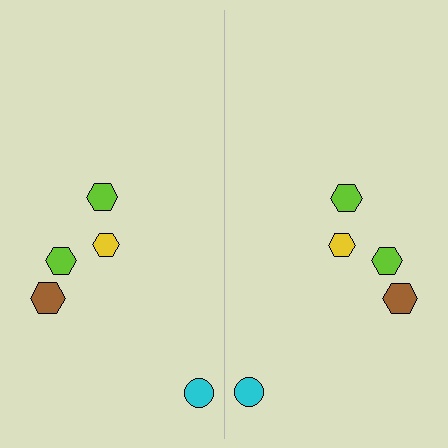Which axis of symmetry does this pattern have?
The pattern has a vertical axis of symmetry running through the center of the image.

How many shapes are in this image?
There are 10 shapes in this image.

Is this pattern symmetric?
Yes, this pattern has bilateral (reflection) symmetry.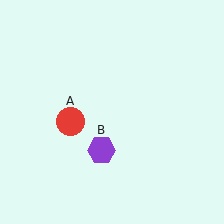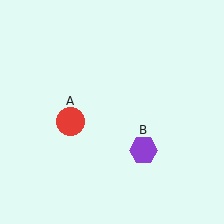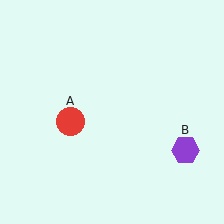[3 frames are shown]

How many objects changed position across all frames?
1 object changed position: purple hexagon (object B).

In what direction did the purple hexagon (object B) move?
The purple hexagon (object B) moved right.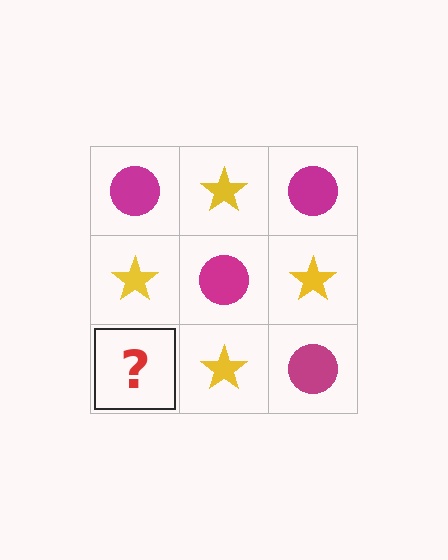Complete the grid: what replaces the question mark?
The question mark should be replaced with a magenta circle.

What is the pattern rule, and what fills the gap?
The rule is that it alternates magenta circle and yellow star in a checkerboard pattern. The gap should be filled with a magenta circle.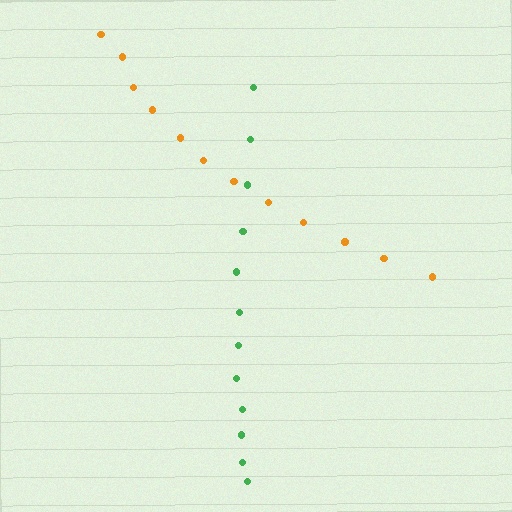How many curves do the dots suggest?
There are 2 distinct paths.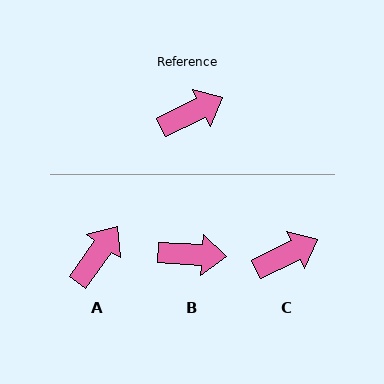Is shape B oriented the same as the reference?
No, it is off by about 29 degrees.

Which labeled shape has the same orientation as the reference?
C.